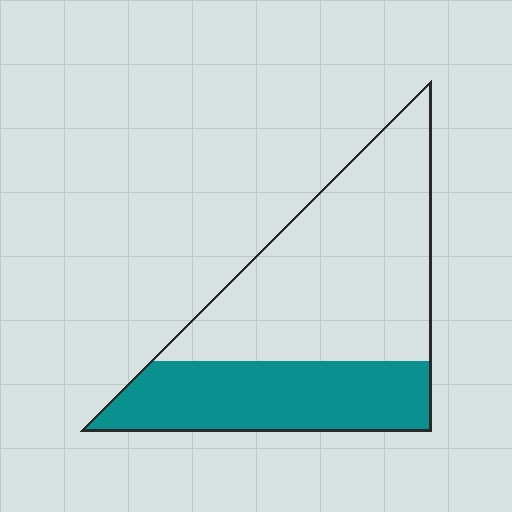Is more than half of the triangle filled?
No.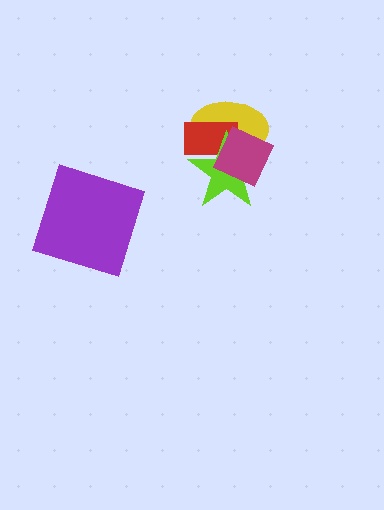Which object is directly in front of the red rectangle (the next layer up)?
The lime star is directly in front of the red rectangle.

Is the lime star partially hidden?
Yes, it is partially covered by another shape.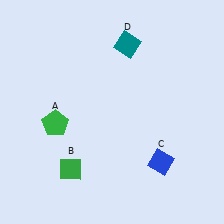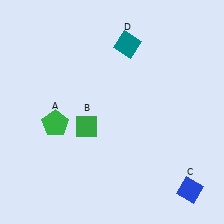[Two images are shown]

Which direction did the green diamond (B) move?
The green diamond (B) moved up.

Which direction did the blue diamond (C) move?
The blue diamond (C) moved right.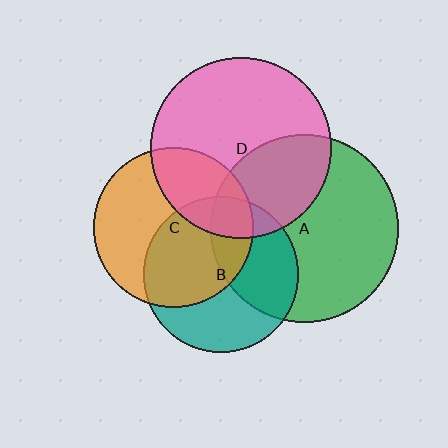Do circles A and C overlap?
Yes.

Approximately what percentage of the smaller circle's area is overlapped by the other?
Approximately 15%.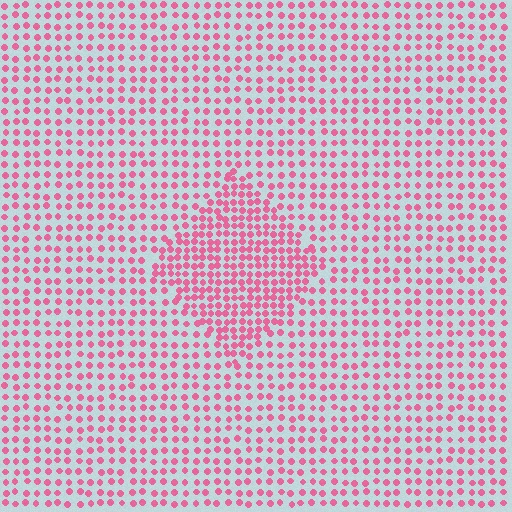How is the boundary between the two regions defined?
The boundary is defined by a change in element density (approximately 1.8x ratio). All elements are the same color, size, and shape.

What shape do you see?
I see a diamond.